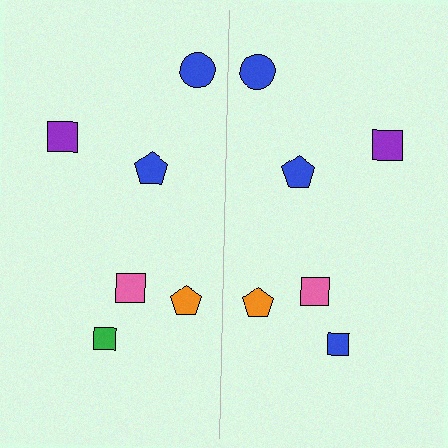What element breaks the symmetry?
The blue square on the right side breaks the symmetry — its mirror counterpart is green.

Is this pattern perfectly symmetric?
No, the pattern is not perfectly symmetric. The blue square on the right side breaks the symmetry — its mirror counterpart is green.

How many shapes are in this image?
There are 12 shapes in this image.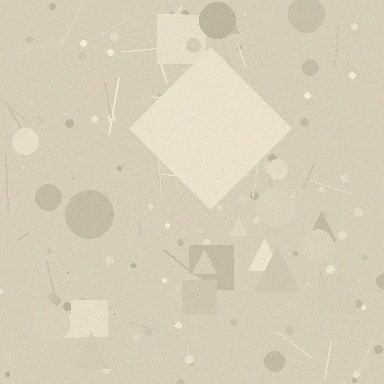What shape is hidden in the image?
A diamond is hidden in the image.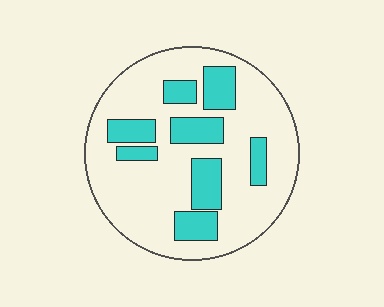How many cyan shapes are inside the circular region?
8.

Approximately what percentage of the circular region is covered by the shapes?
Approximately 25%.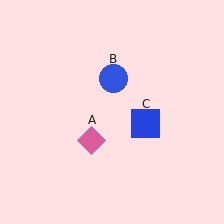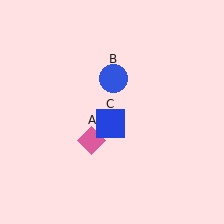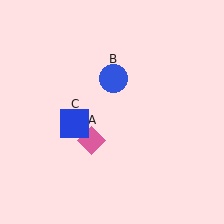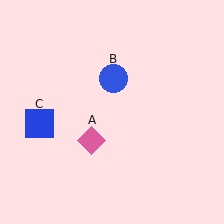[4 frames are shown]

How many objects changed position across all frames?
1 object changed position: blue square (object C).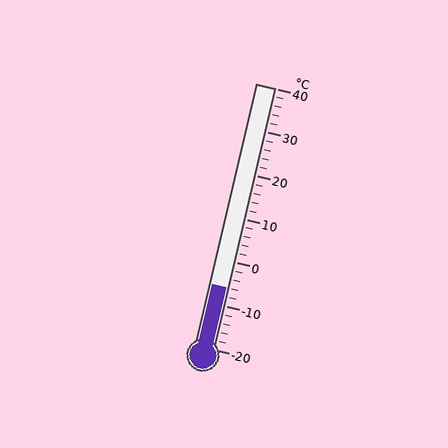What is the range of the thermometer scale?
The thermometer scale ranges from -20°C to 40°C.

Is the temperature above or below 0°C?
The temperature is below 0°C.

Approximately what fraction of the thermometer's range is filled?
The thermometer is filled to approximately 25% of its range.